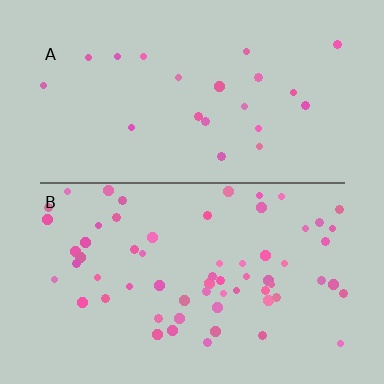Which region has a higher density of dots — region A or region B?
B (the bottom).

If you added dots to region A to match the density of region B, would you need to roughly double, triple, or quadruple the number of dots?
Approximately triple.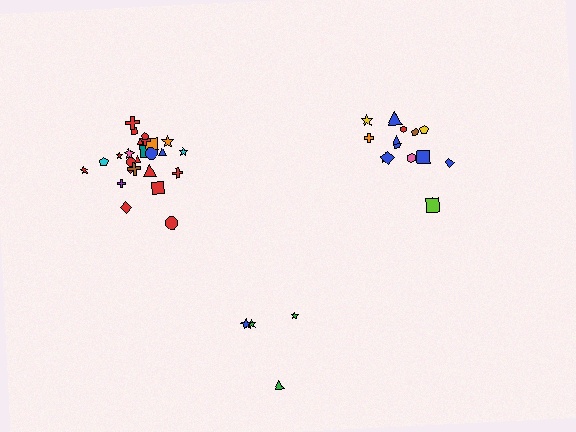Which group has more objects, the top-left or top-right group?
The top-left group.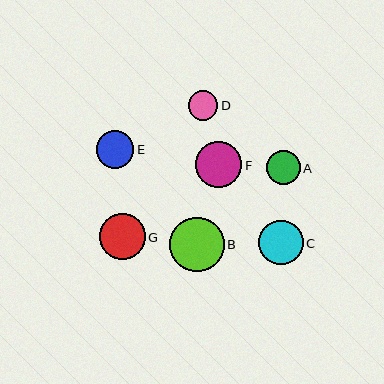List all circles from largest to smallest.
From largest to smallest: B, F, G, C, E, A, D.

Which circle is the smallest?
Circle D is the smallest with a size of approximately 30 pixels.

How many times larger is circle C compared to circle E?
Circle C is approximately 1.2 times the size of circle E.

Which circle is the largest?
Circle B is the largest with a size of approximately 54 pixels.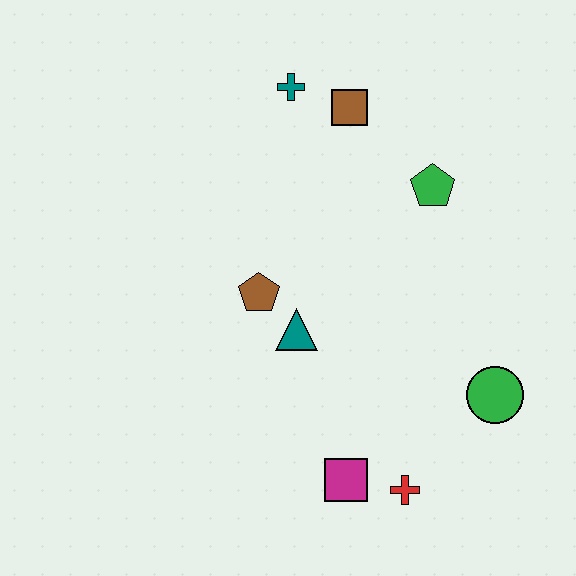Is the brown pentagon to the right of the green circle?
No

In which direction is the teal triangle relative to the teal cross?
The teal triangle is below the teal cross.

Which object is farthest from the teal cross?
The red cross is farthest from the teal cross.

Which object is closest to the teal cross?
The brown square is closest to the teal cross.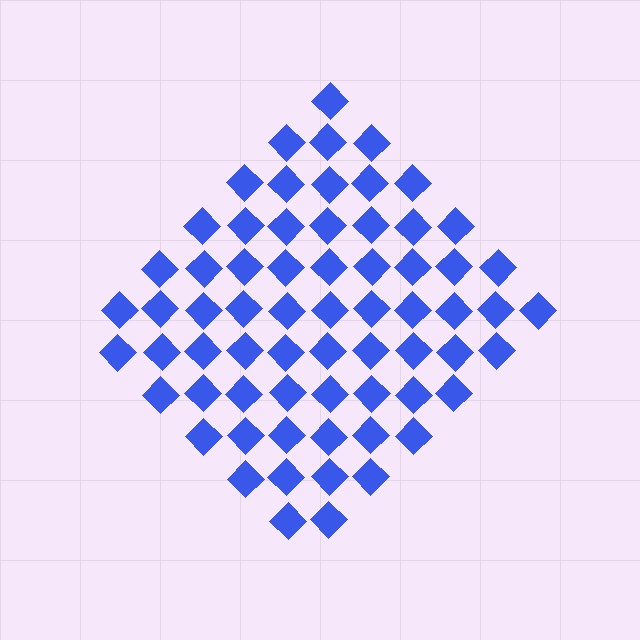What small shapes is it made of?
It is made of small diamonds.